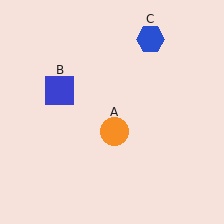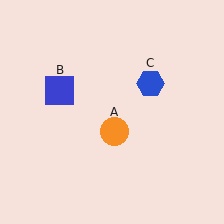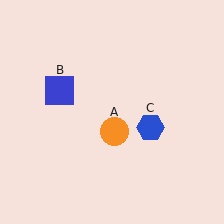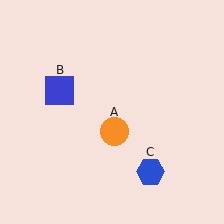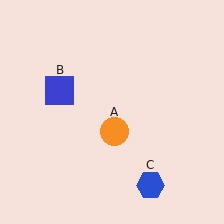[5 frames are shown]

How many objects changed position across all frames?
1 object changed position: blue hexagon (object C).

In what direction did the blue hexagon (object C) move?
The blue hexagon (object C) moved down.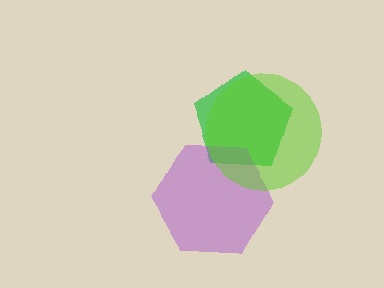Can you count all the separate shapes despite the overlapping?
Yes, there are 3 separate shapes.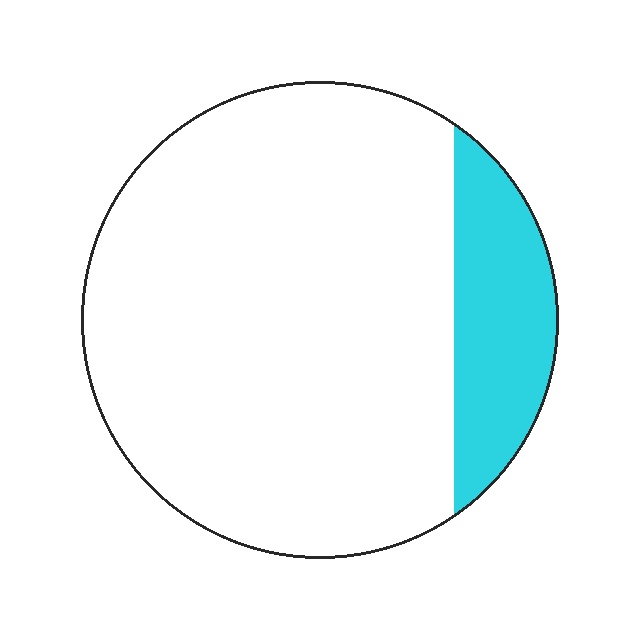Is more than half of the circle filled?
No.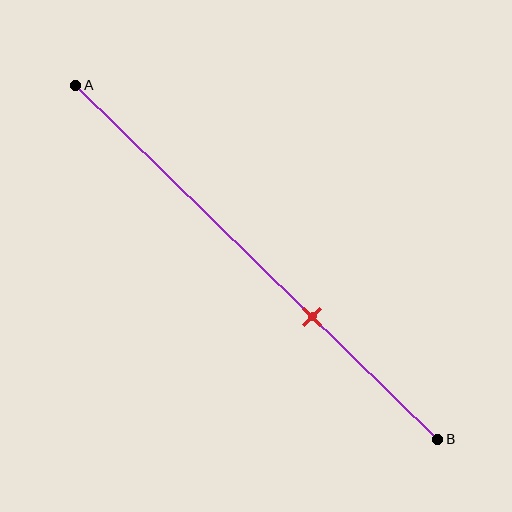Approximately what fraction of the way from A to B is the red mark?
The red mark is approximately 65% of the way from A to B.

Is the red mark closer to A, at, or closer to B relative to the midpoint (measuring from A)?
The red mark is closer to point B than the midpoint of segment AB.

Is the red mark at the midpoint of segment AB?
No, the mark is at about 65% from A, not at the 50% midpoint.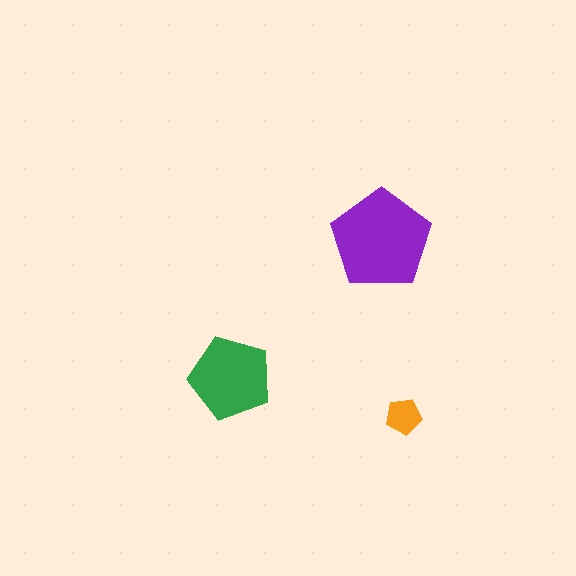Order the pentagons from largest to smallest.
the purple one, the green one, the orange one.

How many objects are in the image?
There are 3 objects in the image.